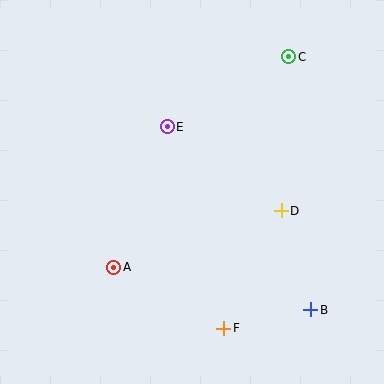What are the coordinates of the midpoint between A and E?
The midpoint between A and E is at (141, 197).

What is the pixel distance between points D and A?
The distance between D and A is 177 pixels.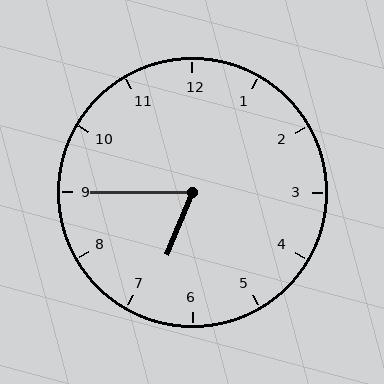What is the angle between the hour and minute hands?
Approximately 68 degrees.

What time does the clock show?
6:45.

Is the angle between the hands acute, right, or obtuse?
It is acute.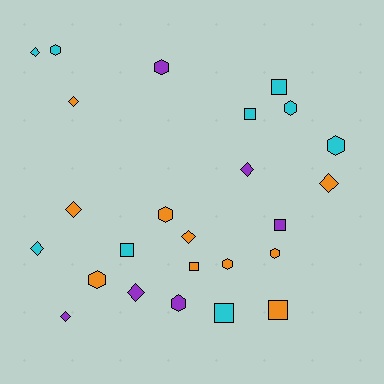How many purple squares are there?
There is 1 purple square.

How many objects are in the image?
There are 25 objects.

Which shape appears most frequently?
Diamond, with 9 objects.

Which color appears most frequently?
Orange, with 10 objects.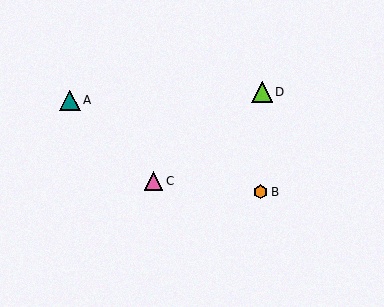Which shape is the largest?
The lime triangle (labeled D) is the largest.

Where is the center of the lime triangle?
The center of the lime triangle is at (262, 92).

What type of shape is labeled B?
Shape B is an orange hexagon.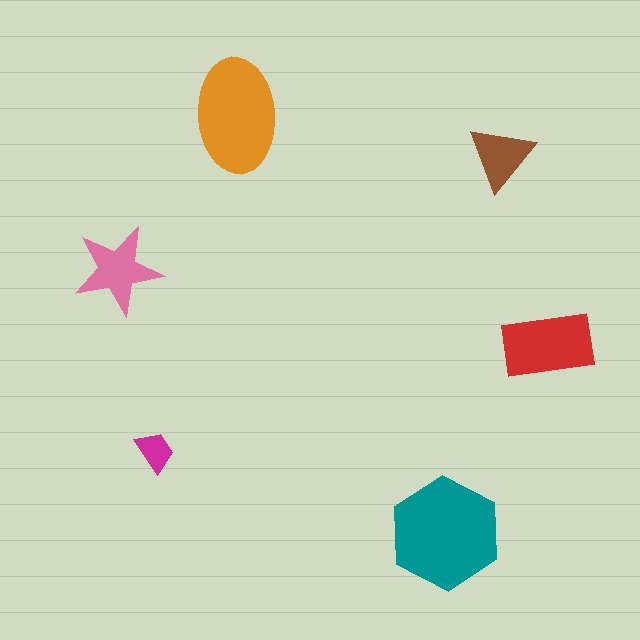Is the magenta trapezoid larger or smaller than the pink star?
Smaller.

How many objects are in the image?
There are 6 objects in the image.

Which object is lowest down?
The teal hexagon is bottommost.